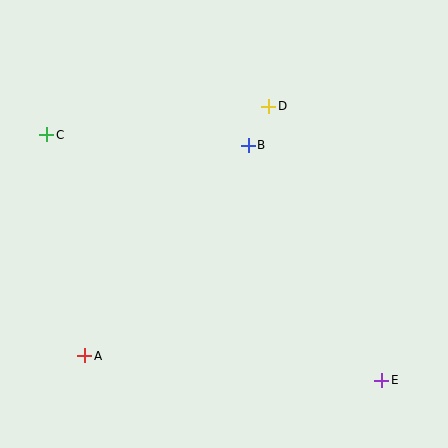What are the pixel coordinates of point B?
Point B is at (248, 145).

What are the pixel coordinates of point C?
Point C is at (47, 135).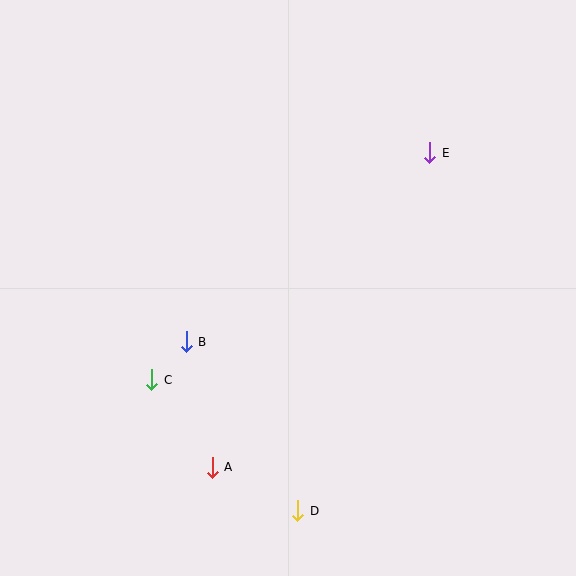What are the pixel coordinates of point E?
Point E is at (430, 153).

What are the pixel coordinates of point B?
Point B is at (186, 342).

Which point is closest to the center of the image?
Point B at (186, 342) is closest to the center.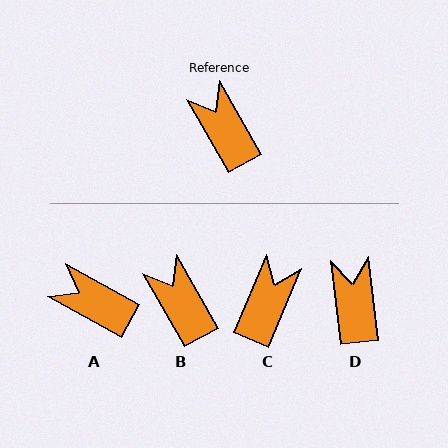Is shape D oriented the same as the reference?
No, it is off by about 23 degrees.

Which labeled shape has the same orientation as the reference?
B.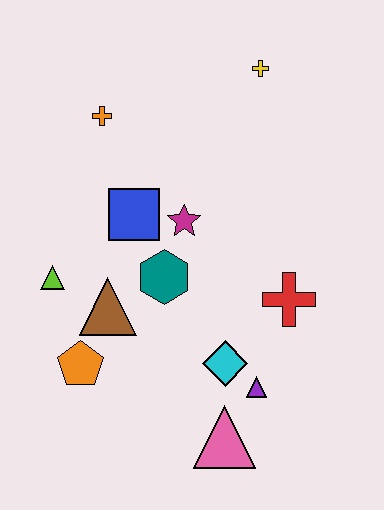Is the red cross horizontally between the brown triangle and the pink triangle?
No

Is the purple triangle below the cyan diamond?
Yes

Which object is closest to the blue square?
The magenta star is closest to the blue square.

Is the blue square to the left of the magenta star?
Yes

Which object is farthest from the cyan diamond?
The yellow cross is farthest from the cyan diamond.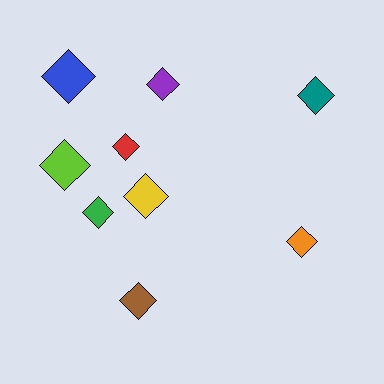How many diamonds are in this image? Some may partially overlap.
There are 9 diamonds.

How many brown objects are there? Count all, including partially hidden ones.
There is 1 brown object.